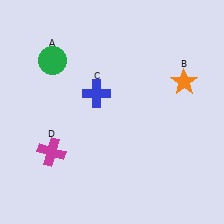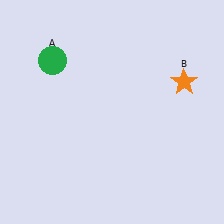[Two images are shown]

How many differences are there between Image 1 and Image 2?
There are 2 differences between the two images.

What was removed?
The magenta cross (D), the blue cross (C) were removed in Image 2.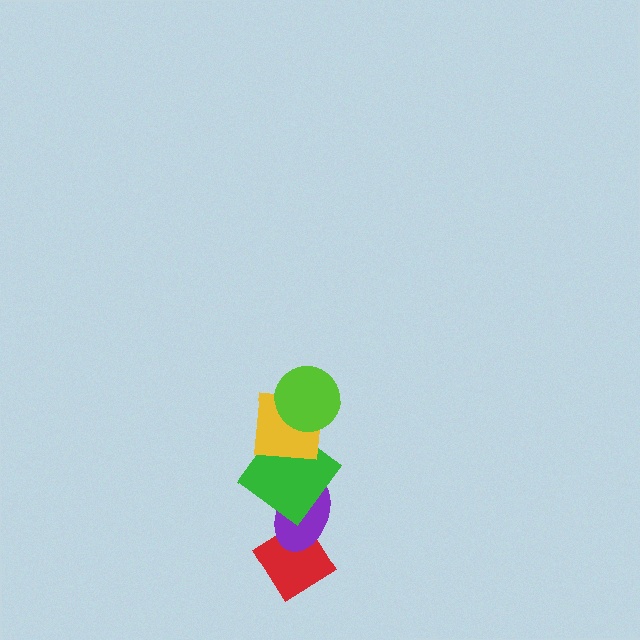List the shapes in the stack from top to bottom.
From top to bottom: the lime circle, the yellow square, the green diamond, the purple ellipse, the red diamond.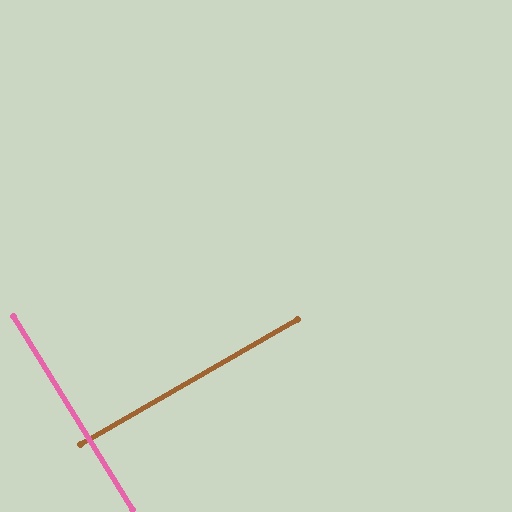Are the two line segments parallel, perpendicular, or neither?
Perpendicular — they meet at approximately 88°.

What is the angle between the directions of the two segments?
Approximately 88 degrees.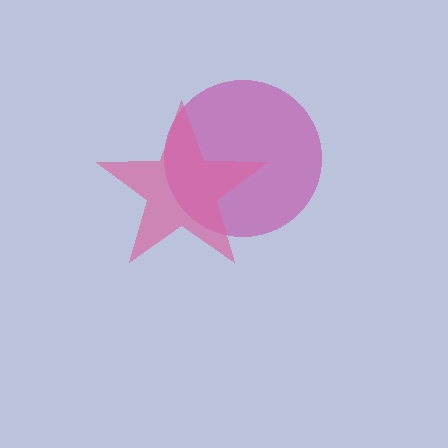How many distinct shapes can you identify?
There are 2 distinct shapes: a magenta circle, a pink star.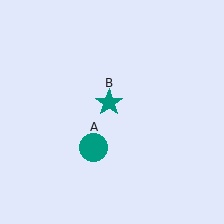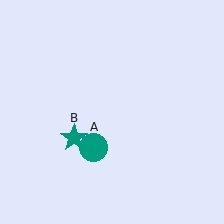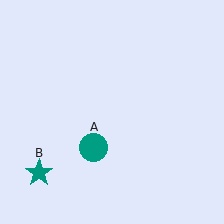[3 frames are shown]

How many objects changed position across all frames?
1 object changed position: teal star (object B).